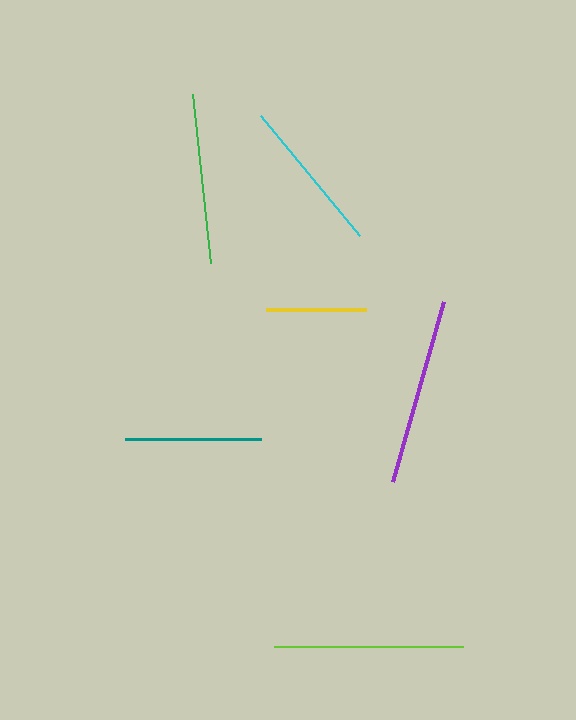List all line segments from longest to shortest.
From longest to shortest: lime, purple, green, cyan, teal, yellow.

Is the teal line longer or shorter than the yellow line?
The teal line is longer than the yellow line.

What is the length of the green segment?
The green segment is approximately 170 pixels long.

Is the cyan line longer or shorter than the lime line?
The lime line is longer than the cyan line.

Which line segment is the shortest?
The yellow line is the shortest at approximately 100 pixels.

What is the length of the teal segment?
The teal segment is approximately 136 pixels long.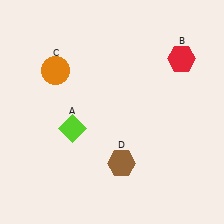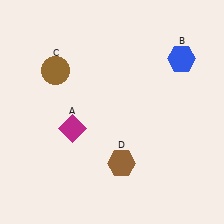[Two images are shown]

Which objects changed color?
A changed from lime to magenta. B changed from red to blue. C changed from orange to brown.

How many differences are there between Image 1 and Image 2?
There are 3 differences between the two images.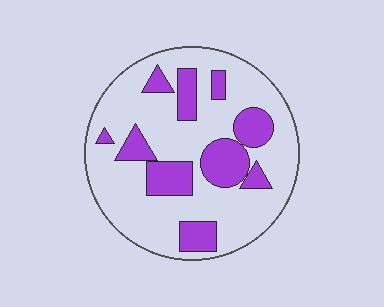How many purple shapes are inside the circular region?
10.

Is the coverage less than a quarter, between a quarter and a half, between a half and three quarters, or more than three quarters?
Between a quarter and a half.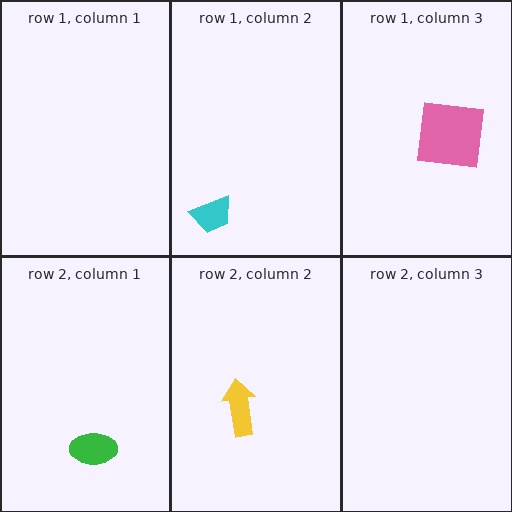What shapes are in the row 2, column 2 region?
The yellow arrow.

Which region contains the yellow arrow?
The row 2, column 2 region.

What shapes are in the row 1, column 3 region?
The pink square.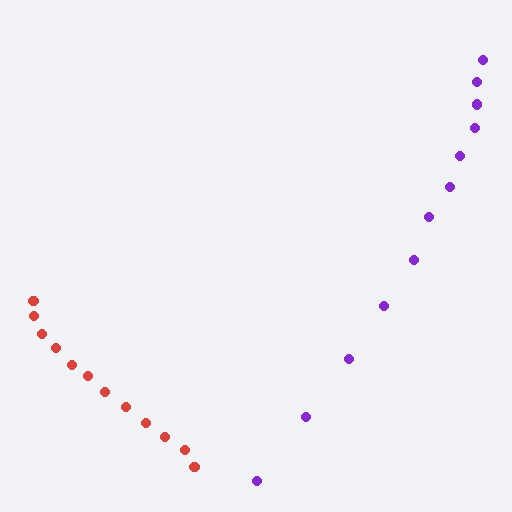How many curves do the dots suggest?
There are 2 distinct paths.